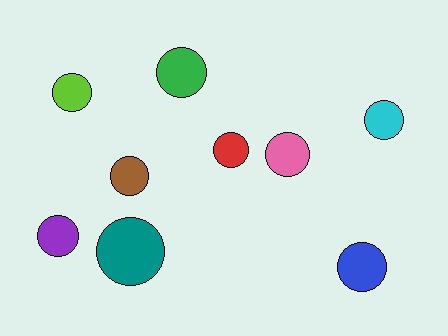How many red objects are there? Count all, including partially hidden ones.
There is 1 red object.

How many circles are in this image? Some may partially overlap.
There are 9 circles.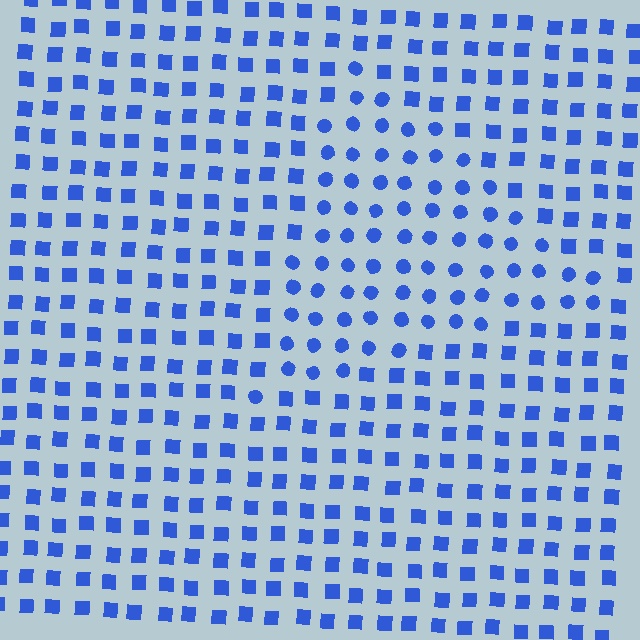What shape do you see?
I see a triangle.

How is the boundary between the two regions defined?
The boundary is defined by a change in element shape: circles inside vs. squares outside. All elements share the same color and spacing.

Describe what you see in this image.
The image is filled with small blue elements arranged in a uniform grid. A triangle-shaped region contains circles, while the surrounding area contains squares. The boundary is defined purely by the change in element shape.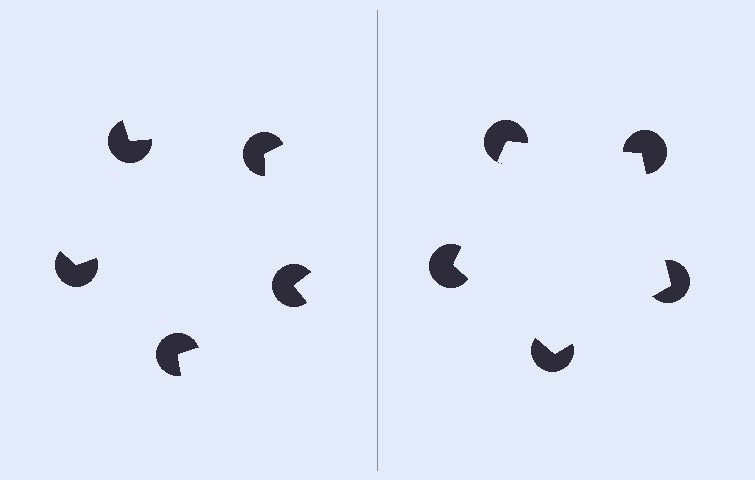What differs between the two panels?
The pac-man discs are positioned identically on both sides; only the wedge orientations differ. On the right they align to a pentagon; on the left they are misaligned.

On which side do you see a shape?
An illusory pentagon appears on the right side. On the left side the wedge cuts are rotated, so no coherent shape forms.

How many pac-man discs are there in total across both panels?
10 — 5 on each side.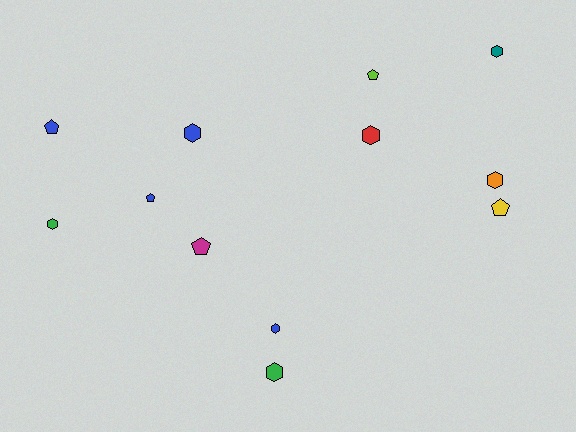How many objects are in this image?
There are 12 objects.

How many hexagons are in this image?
There are 7 hexagons.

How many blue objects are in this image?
There are 4 blue objects.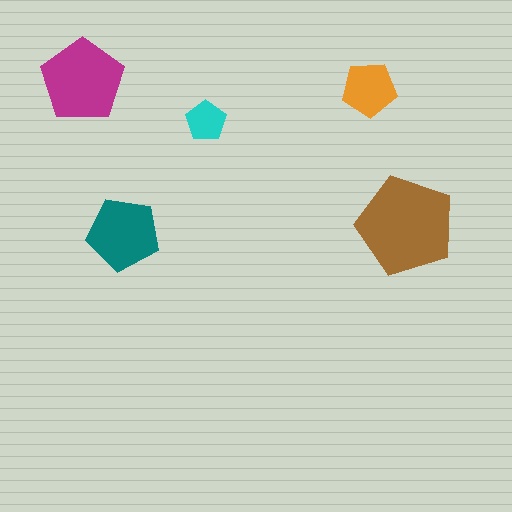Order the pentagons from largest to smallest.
the brown one, the magenta one, the teal one, the orange one, the cyan one.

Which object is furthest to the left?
The magenta pentagon is leftmost.